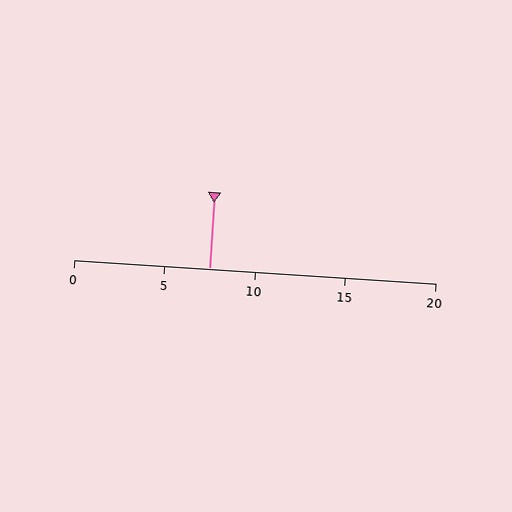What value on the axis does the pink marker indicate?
The marker indicates approximately 7.5.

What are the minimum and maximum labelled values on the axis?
The axis runs from 0 to 20.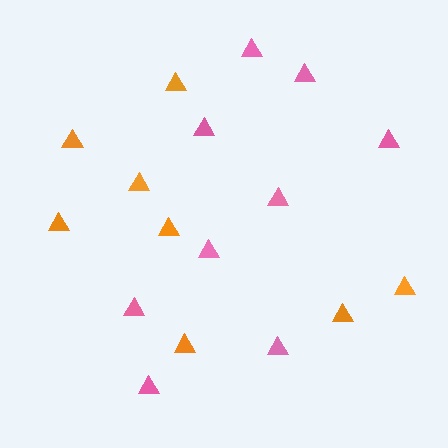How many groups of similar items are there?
There are 2 groups: one group of pink triangles (9) and one group of orange triangles (8).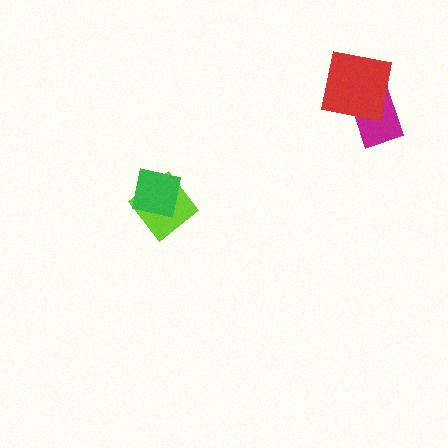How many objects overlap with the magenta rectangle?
1 object overlaps with the magenta rectangle.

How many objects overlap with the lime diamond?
1 object overlaps with the lime diamond.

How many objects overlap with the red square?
1 object overlaps with the red square.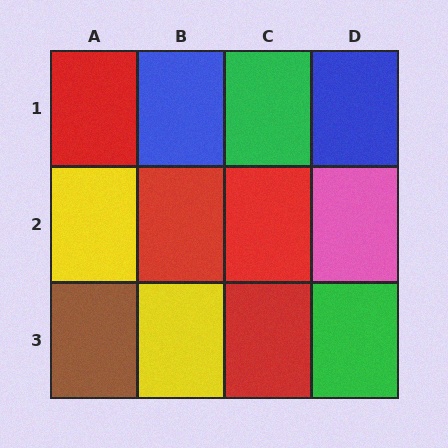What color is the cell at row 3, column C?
Red.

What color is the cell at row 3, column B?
Yellow.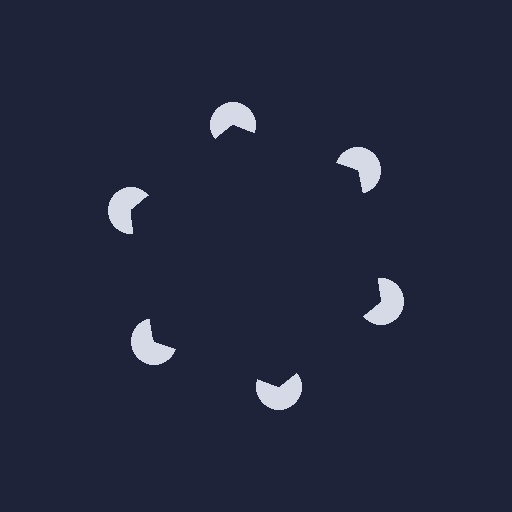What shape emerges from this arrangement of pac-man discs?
An illusory hexagon — its edges are inferred from the aligned wedge cuts in the pac-man discs, not physically drawn.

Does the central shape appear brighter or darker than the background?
It typically appears slightly darker than the background, even though no actual brightness change is drawn.